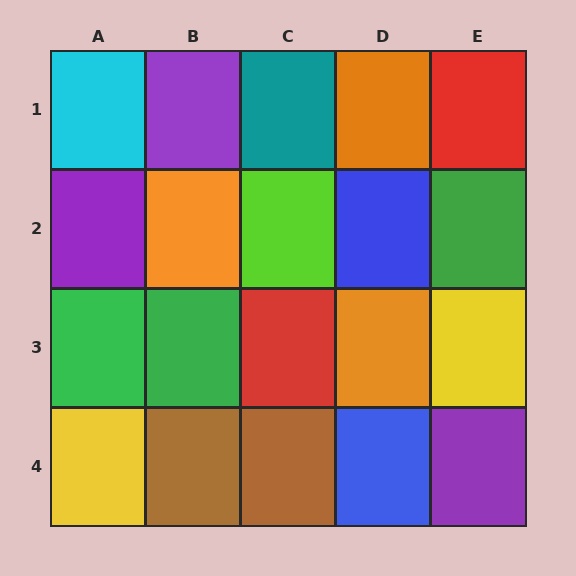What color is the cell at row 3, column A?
Green.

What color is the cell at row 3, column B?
Green.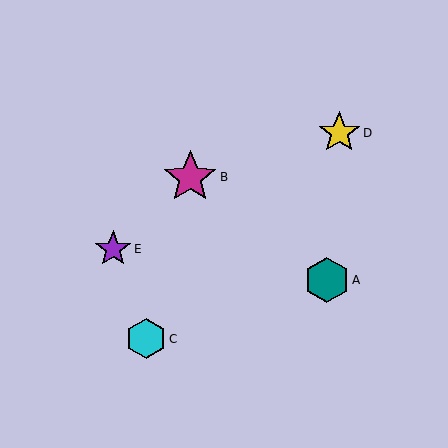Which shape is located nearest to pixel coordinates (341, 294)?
The teal hexagon (labeled A) at (327, 280) is nearest to that location.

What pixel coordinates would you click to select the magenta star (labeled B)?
Click at (190, 177) to select the magenta star B.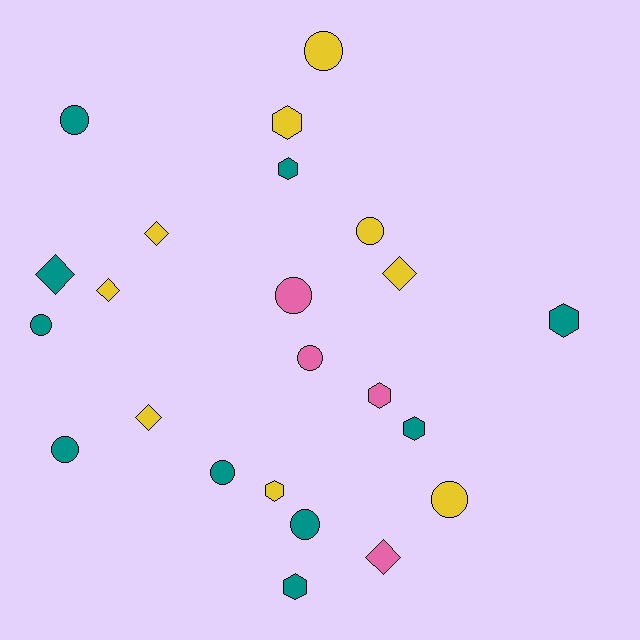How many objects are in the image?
There are 23 objects.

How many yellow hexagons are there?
There are 2 yellow hexagons.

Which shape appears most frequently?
Circle, with 10 objects.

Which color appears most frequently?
Teal, with 10 objects.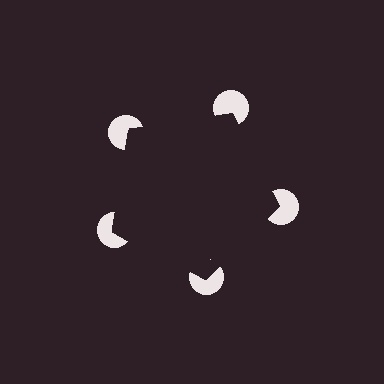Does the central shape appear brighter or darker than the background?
It typically appears slightly darker than the background, even though no actual brightness change is drawn.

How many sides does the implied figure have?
5 sides.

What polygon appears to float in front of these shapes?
An illusory pentagon — its edges are inferred from the aligned wedge cuts in the pac-man discs, not physically drawn.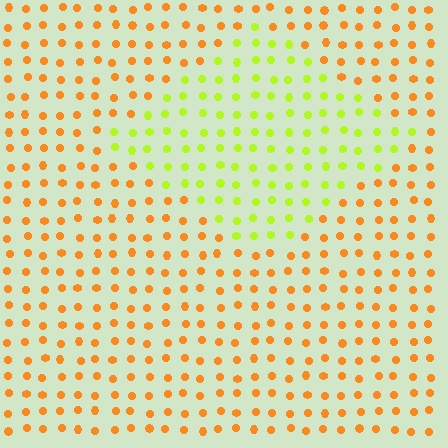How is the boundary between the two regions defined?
The boundary is defined purely by a slight shift in hue (about 52 degrees). Spacing, size, and orientation are identical on both sides.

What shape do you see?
I see a diamond.